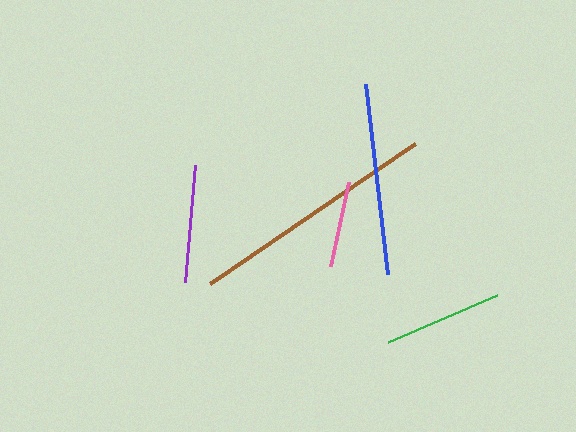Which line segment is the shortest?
The pink line is the shortest at approximately 86 pixels.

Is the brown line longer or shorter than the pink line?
The brown line is longer than the pink line.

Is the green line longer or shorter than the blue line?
The blue line is longer than the green line.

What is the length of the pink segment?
The pink segment is approximately 86 pixels long.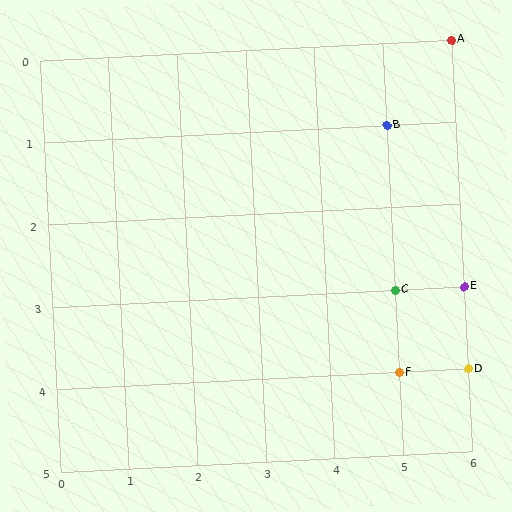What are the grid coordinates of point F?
Point F is at grid coordinates (5, 4).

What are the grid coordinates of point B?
Point B is at grid coordinates (5, 1).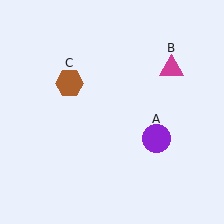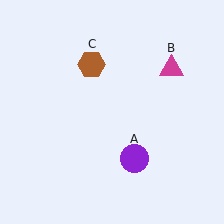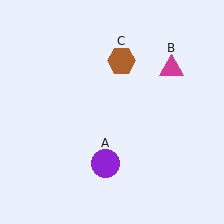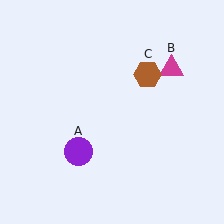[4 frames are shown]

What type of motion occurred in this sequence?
The purple circle (object A), brown hexagon (object C) rotated clockwise around the center of the scene.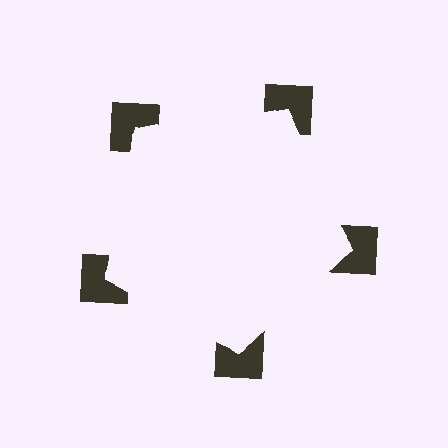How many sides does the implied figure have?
5 sides.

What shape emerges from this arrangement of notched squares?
An illusory pentagon — its edges are inferred from the aligned wedge cuts in the notched squares, not physically drawn.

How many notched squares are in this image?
There are 5 — one at each vertex of the illusory pentagon.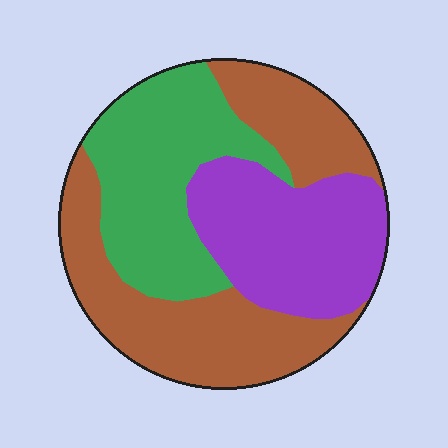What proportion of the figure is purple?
Purple covers around 30% of the figure.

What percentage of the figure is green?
Green covers 30% of the figure.